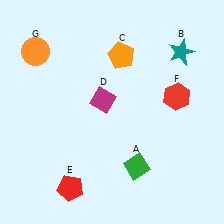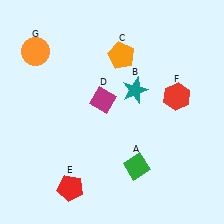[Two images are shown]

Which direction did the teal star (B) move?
The teal star (B) moved left.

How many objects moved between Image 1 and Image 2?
1 object moved between the two images.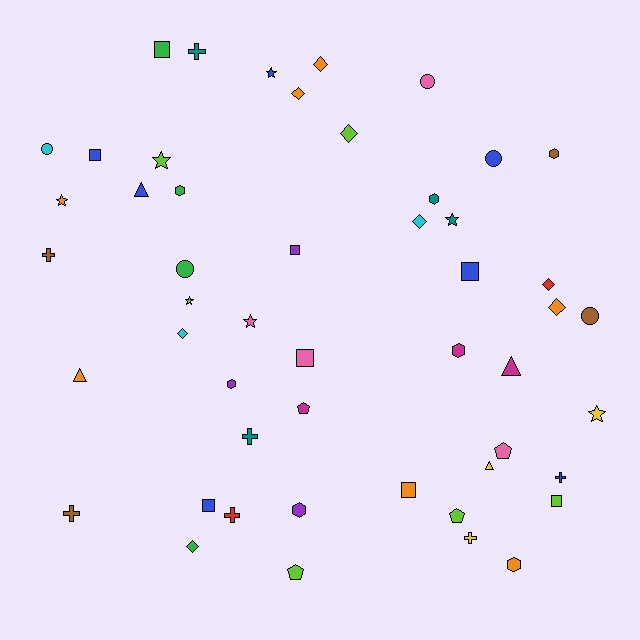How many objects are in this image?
There are 50 objects.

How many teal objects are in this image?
There are 4 teal objects.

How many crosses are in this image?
There are 7 crosses.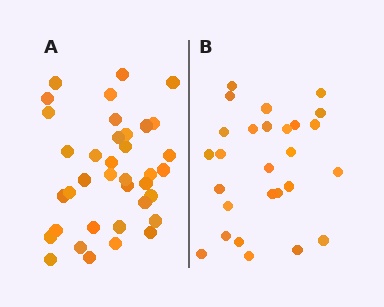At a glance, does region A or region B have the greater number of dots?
Region A (the left region) has more dots.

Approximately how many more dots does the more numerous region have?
Region A has roughly 10 or so more dots than region B.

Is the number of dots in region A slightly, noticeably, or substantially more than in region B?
Region A has noticeably more, but not dramatically so. The ratio is roughly 1.4 to 1.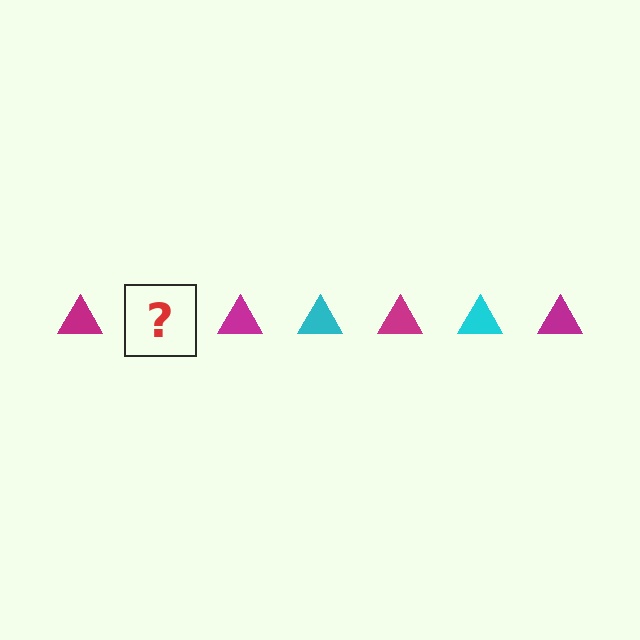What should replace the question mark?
The question mark should be replaced with a cyan triangle.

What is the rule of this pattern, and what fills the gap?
The rule is that the pattern cycles through magenta, cyan triangles. The gap should be filled with a cyan triangle.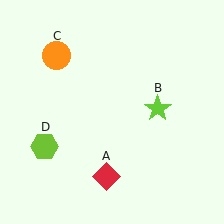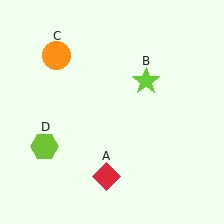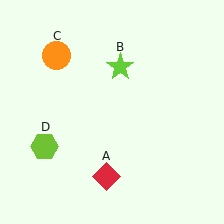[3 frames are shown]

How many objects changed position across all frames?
1 object changed position: lime star (object B).